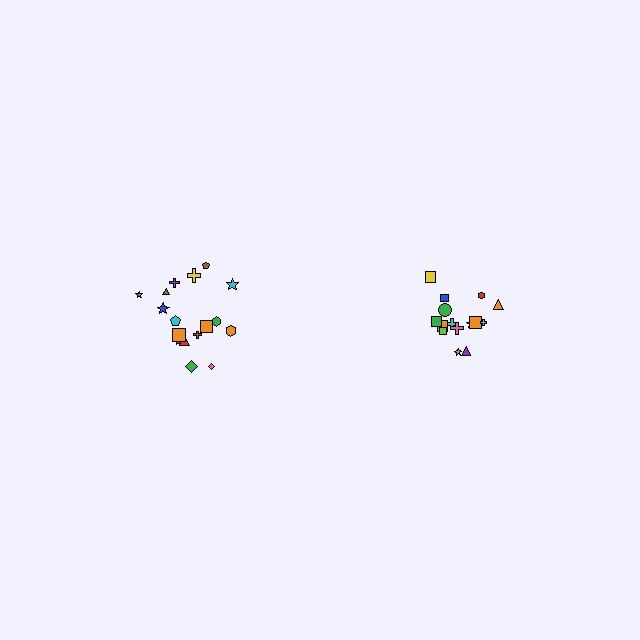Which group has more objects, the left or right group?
The left group.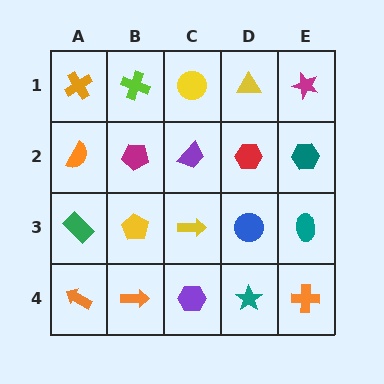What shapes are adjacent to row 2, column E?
A magenta star (row 1, column E), a teal ellipse (row 3, column E), a red hexagon (row 2, column D).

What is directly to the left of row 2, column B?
An orange semicircle.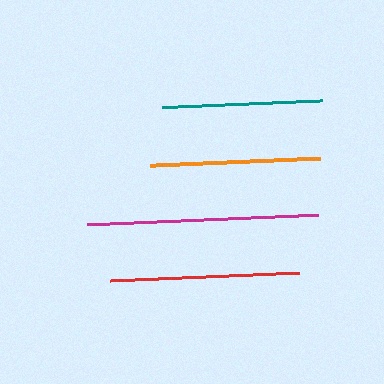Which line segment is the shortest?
The teal line is the shortest at approximately 160 pixels.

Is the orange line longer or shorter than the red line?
The red line is longer than the orange line.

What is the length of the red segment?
The red segment is approximately 189 pixels long.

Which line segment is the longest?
The magenta line is the longest at approximately 231 pixels.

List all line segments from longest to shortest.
From longest to shortest: magenta, red, orange, teal.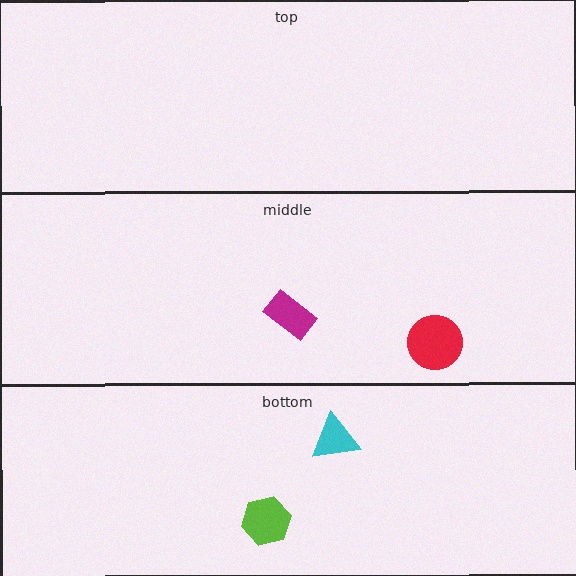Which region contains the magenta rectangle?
The middle region.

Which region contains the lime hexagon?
The bottom region.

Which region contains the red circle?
The middle region.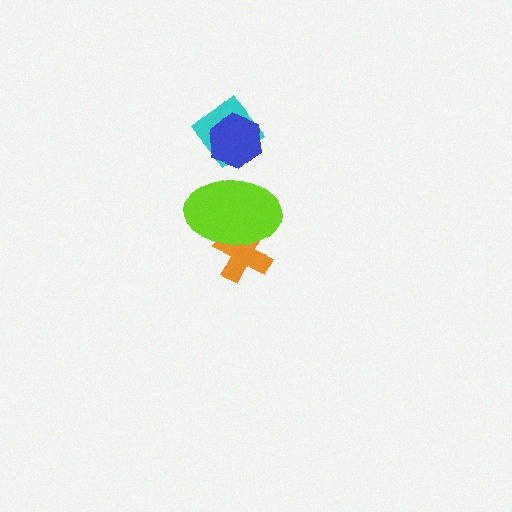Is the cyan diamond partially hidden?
Yes, it is partially covered by another shape.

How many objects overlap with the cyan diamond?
1 object overlaps with the cyan diamond.